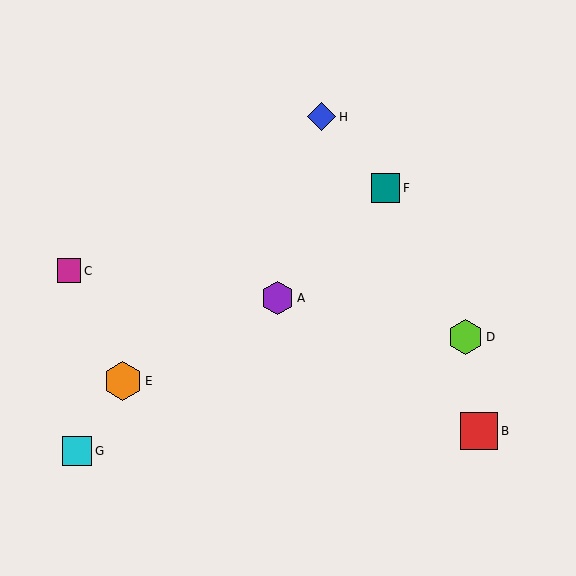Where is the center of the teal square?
The center of the teal square is at (386, 188).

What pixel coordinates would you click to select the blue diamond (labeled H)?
Click at (322, 117) to select the blue diamond H.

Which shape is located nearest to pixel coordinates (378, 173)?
The teal square (labeled F) at (386, 188) is nearest to that location.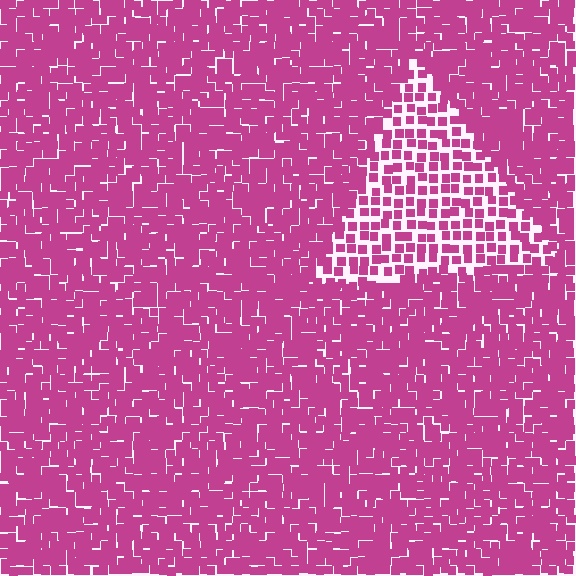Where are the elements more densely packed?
The elements are more densely packed outside the triangle boundary.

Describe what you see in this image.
The image contains small magenta elements arranged at two different densities. A triangle-shaped region is visible where the elements are less densely packed than the surrounding area.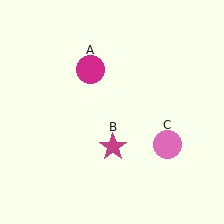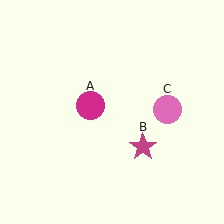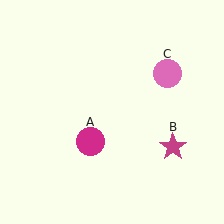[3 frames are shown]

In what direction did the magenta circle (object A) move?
The magenta circle (object A) moved down.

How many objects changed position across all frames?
3 objects changed position: magenta circle (object A), magenta star (object B), pink circle (object C).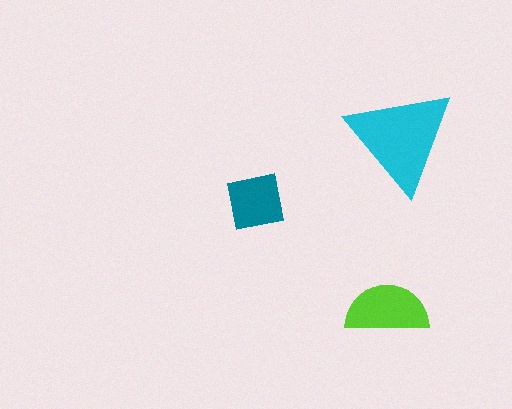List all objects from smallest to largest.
The teal square, the lime semicircle, the cyan triangle.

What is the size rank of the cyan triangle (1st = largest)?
1st.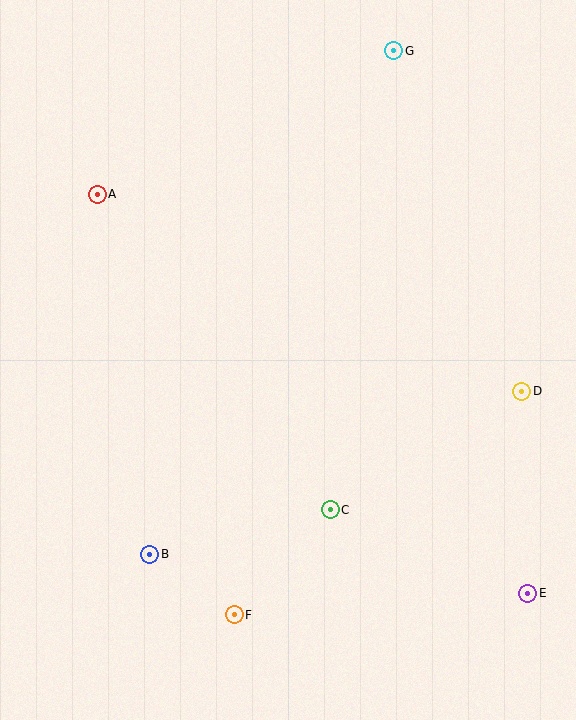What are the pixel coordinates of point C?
Point C is at (330, 510).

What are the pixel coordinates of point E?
Point E is at (528, 593).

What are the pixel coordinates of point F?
Point F is at (234, 615).